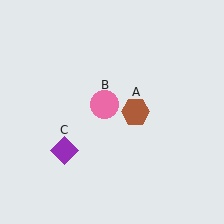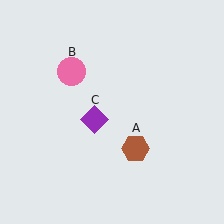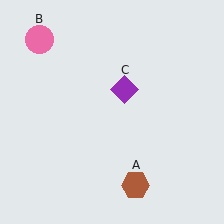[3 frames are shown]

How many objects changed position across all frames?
3 objects changed position: brown hexagon (object A), pink circle (object B), purple diamond (object C).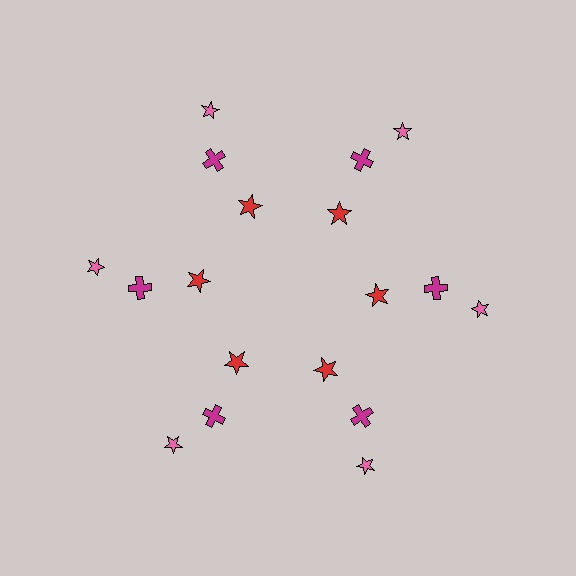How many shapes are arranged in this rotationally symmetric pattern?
There are 18 shapes, arranged in 6 groups of 3.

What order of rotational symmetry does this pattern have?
This pattern has 6-fold rotational symmetry.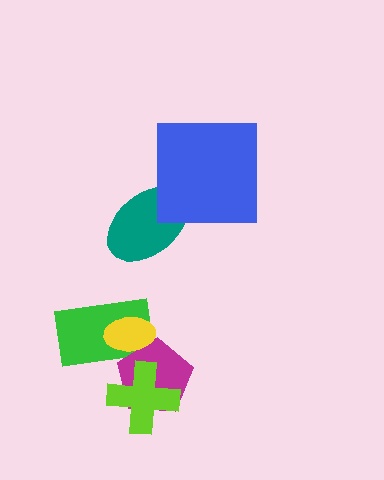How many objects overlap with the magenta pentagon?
3 objects overlap with the magenta pentagon.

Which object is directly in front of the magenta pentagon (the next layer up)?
The lime cross is directly in front of the magenta pentagon.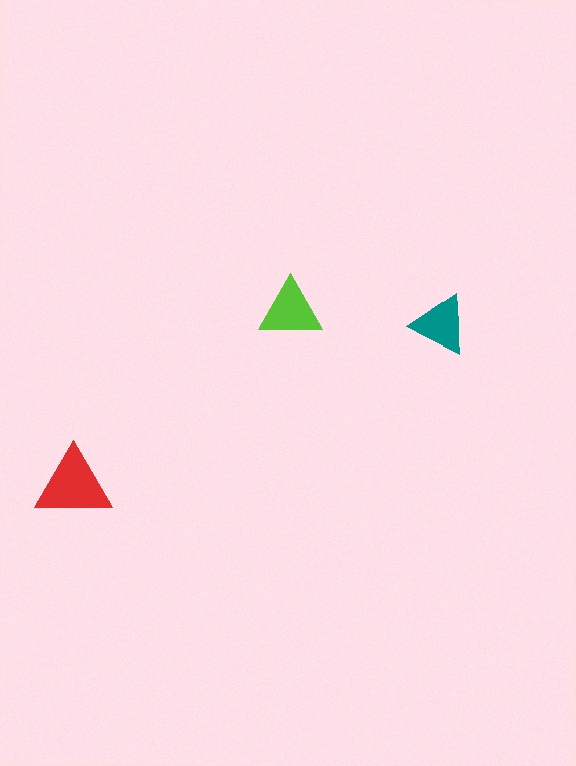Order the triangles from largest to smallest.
the red one, the lime one, the teal one.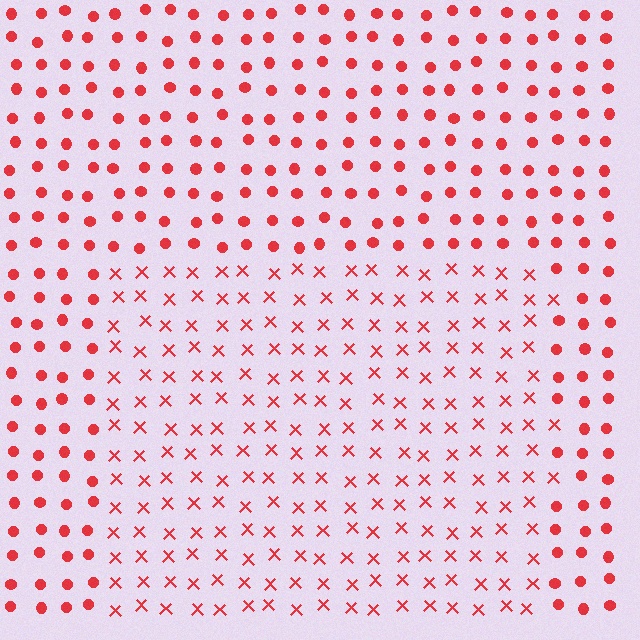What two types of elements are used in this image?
The image uses X marks inside the rectangle region and circles outside it.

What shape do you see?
I see a rectangle.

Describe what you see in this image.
The image is filled with small red elements arranged in a uniform grid. A rectangle-shaped region contains X marks, while the surrounding area contains circles. The boundary is defined purely by the change in element shape.